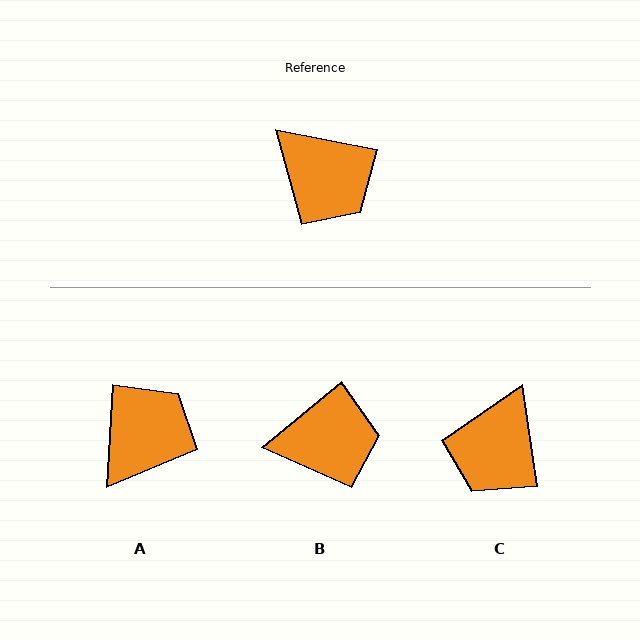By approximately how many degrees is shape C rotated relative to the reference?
Approximately 71 degrees clockwise.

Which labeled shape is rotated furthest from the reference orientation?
A, about 97 degrees away.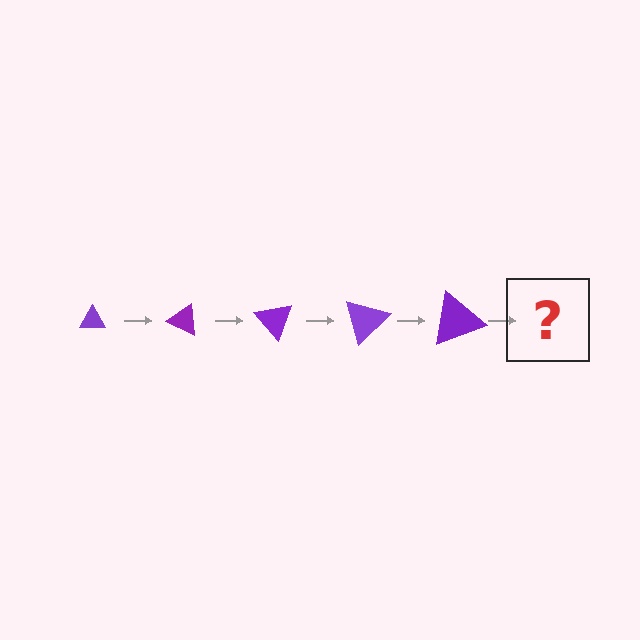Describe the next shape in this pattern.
It should be a triangle, larger than the previous one and rotated 125 degrees from the start.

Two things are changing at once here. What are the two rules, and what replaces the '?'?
The two rules are that the triangle grows larger each step and it rotates 25 degrees each step. The '?' should be a triangle, larger than the previous one and rotated 125 degrees from the start.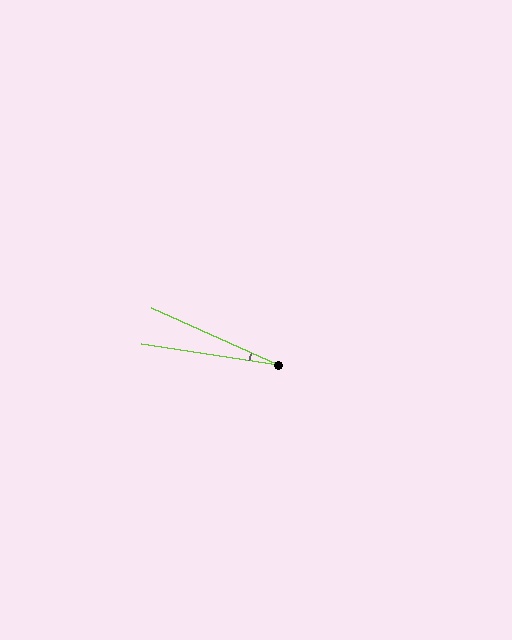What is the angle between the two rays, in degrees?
Approximately 16 degrees.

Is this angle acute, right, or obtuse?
It is acute.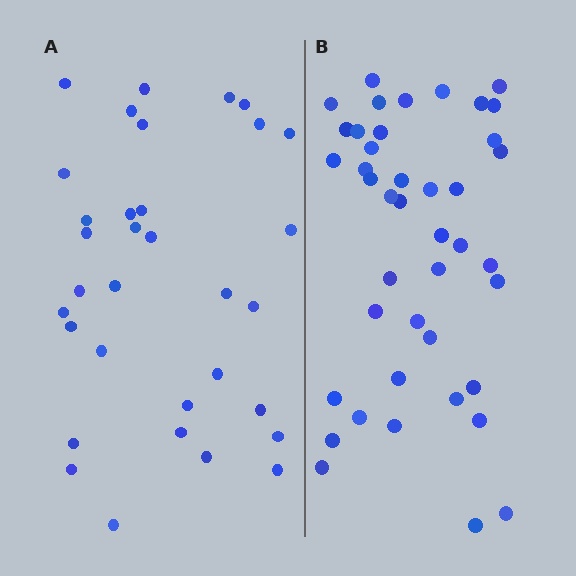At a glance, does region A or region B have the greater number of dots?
Region B (the right region) has more dots.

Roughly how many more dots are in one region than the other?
Region B has roughly 8 or so more dots than region A.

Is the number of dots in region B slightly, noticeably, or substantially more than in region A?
Region B has noticeably more, but not dramatically so. The ratio is roughly 1.3 to 1.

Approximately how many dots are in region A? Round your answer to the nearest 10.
About 30 dots. (The exact count is 33, which rounds to 30.)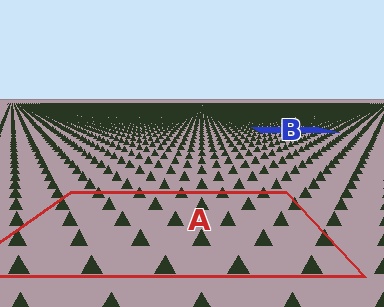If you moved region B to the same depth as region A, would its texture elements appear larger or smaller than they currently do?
They would appear larger. At a closer depth, the same texture elements are projected at a bigger on-screen size.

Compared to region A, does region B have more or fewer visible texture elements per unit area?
Region B has more texture elements per unit area — they are packed more densely because it is farther away.